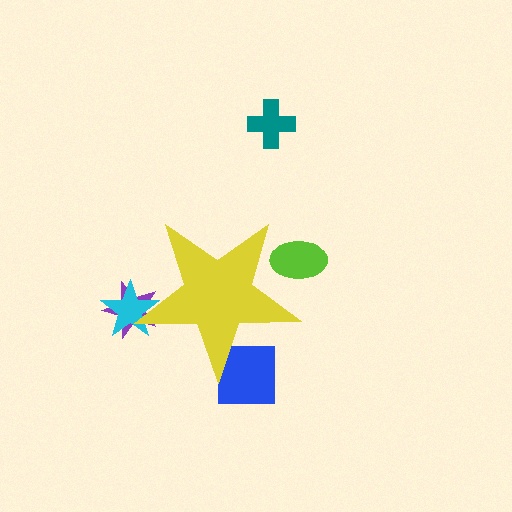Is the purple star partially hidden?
Yes, the purple star is partially hidden behind the yellow star.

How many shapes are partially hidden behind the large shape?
4 shapes are partially hidden.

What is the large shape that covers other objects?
A yellow star.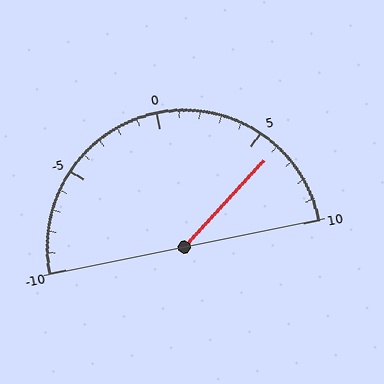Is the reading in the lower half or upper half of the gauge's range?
The reading is in the upper half of the range (-10 to 10).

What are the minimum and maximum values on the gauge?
The gauge ranges from -10 to 10.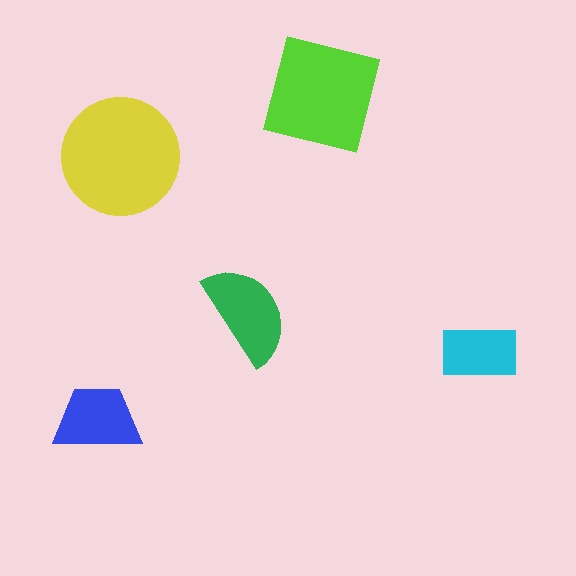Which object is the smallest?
The cyan rectangle.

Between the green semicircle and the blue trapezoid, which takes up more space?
The green semicircle.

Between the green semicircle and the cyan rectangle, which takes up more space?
The green semicircle.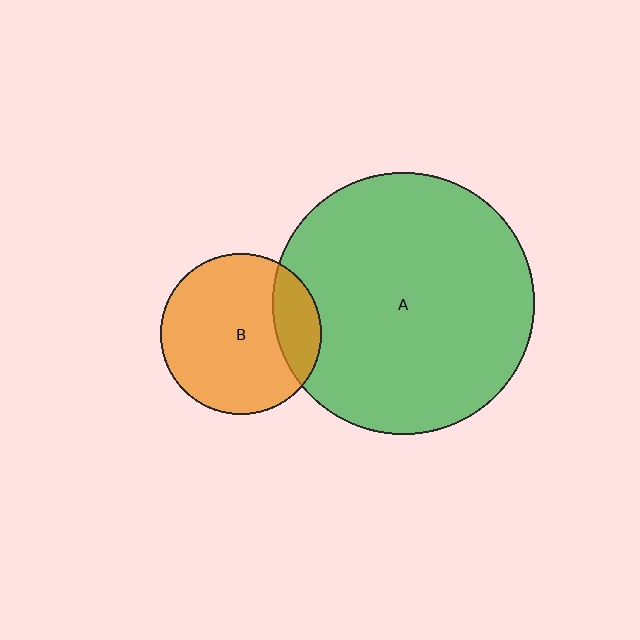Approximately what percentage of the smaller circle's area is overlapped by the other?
Approximately 20%.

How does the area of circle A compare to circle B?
Approximately 2.6 times.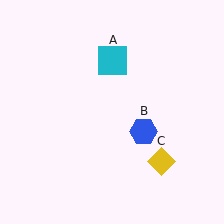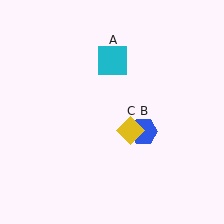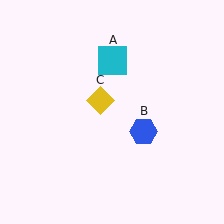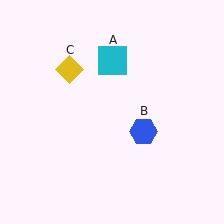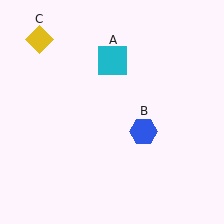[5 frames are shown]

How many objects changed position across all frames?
1 object changed position: yellow diamond (object C).